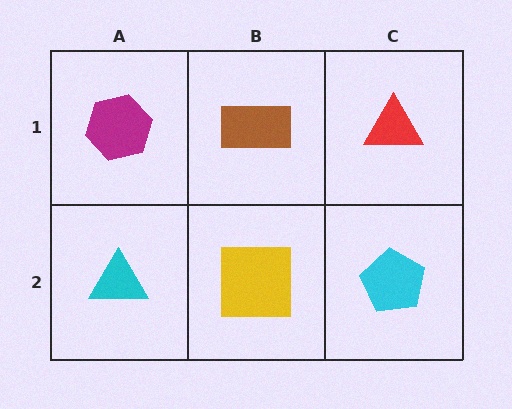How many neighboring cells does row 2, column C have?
2.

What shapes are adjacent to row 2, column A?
A magenta hexagon (row 1, column A), a yellow square (row 2, column B).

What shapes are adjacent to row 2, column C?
A red triangle (row 1, column C), a yellow square (row 2, column B).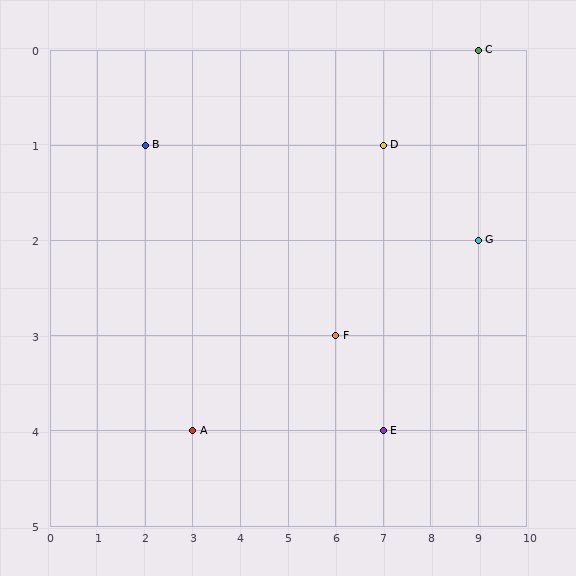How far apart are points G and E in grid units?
Points G and E are 2 columns and 2 rows apart (about 2.8 grid units diagonally).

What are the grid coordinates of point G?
Point G is at grid coordinates (9, 2).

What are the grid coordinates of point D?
Point D is at grid coordinates (7, 1).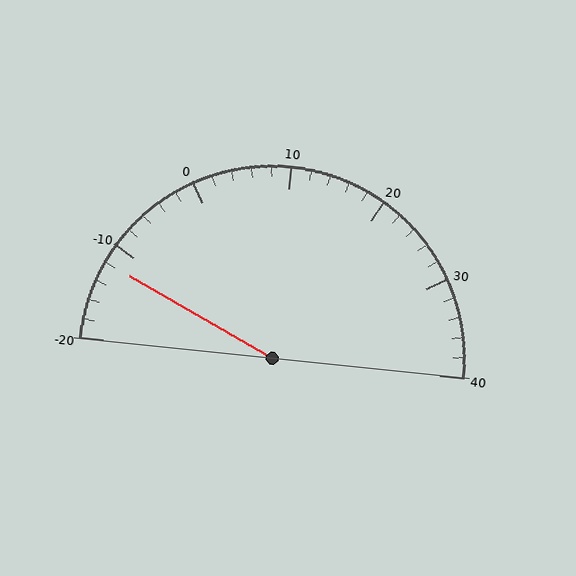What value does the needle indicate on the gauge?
The needle indicates approximately -12.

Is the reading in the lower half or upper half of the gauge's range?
The reading is in the lower half of the range (-20 to 40).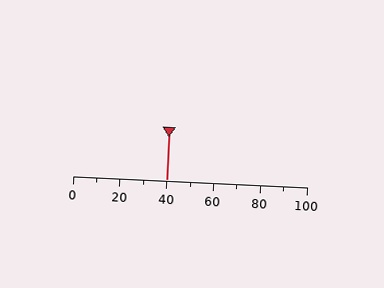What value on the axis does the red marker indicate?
The marker indicates approximately 40.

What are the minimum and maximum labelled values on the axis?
The axis runs from 0 to 100.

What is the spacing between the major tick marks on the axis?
The major ticks are spaced 20 apart.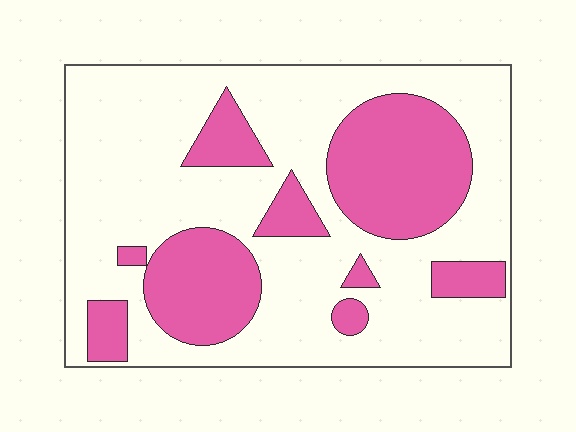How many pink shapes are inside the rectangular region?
9.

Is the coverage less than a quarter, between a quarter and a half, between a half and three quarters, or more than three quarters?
Between a quarter and a half.